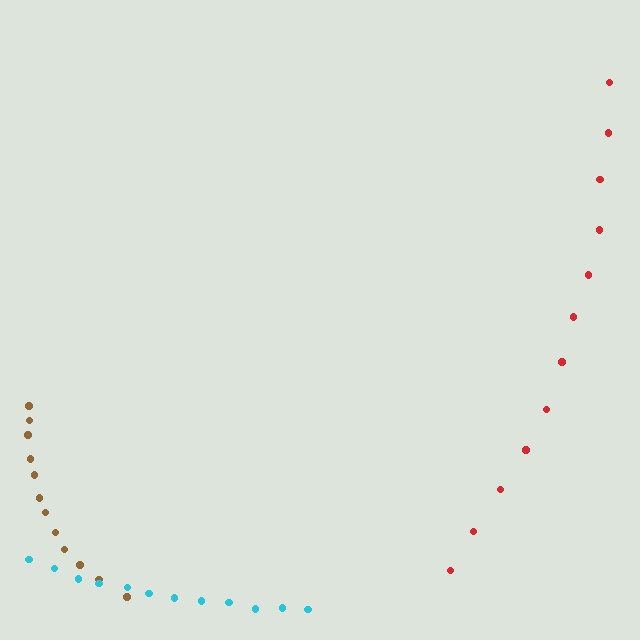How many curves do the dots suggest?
There are 3 distinct paths.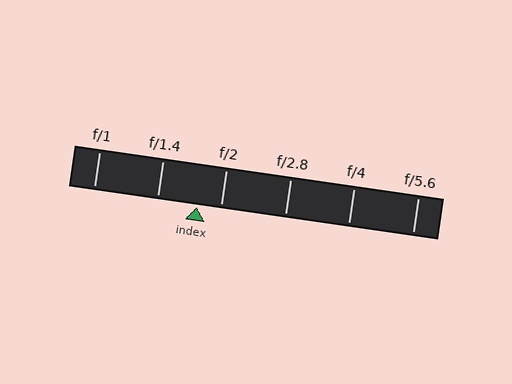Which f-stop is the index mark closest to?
The index mark is closest to f/2.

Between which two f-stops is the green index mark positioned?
The index mark is between f/1.4 and f/2.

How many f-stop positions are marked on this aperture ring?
There are 6 f-stop positions marked.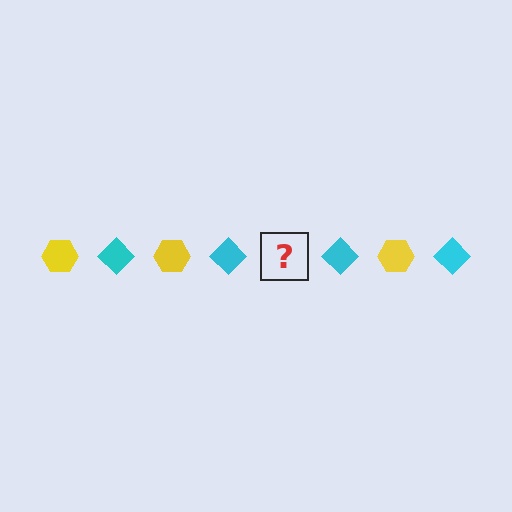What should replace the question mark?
The question mark should be replaced with a yellow hexagon.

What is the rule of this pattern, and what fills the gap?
The rule is that the pattern alternates between yellow hexagon and cyan diamond. The gap should be filled with a yellow hexagon.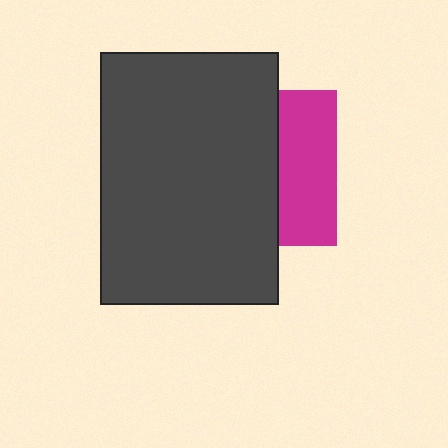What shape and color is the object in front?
The object in front is a dark gray rectangle.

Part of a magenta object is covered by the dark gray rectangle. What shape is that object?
It is a square.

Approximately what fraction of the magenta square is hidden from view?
Roughly 63% of the magenta square is hidden behind the dark gray rectangle.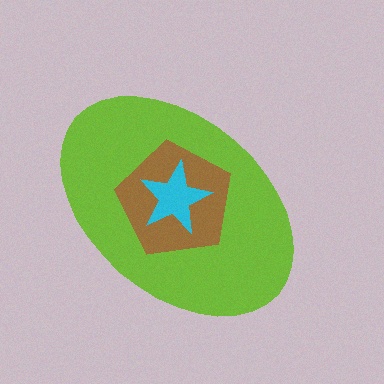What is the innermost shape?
The cyan star.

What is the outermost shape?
The lime ellipse.